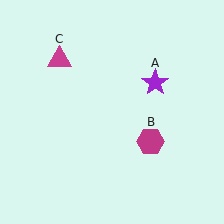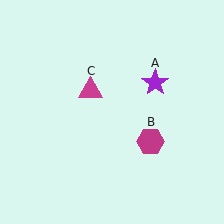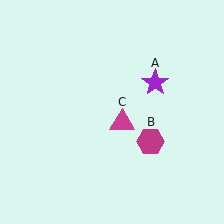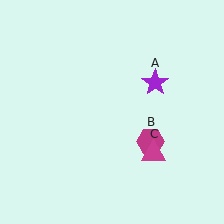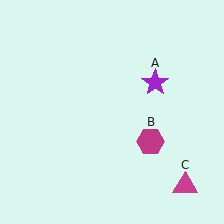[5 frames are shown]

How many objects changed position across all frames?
1 object changed position: magenta triangle (object C).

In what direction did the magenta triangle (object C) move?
The magenta triangle (object C) moved down and to the right.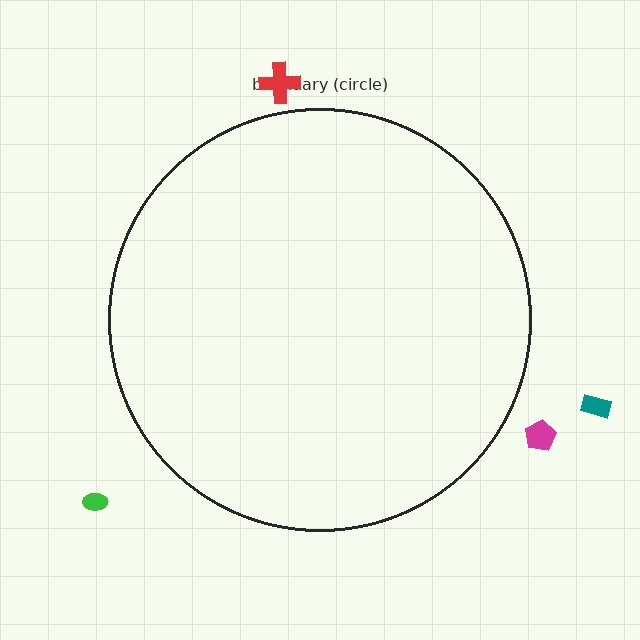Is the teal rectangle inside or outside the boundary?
Outside.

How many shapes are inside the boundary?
0 inside, 4 outside.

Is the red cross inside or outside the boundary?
Outside.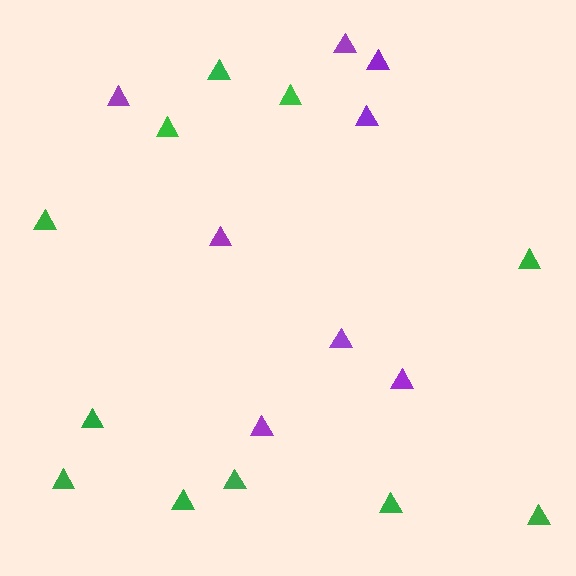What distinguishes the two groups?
There are 2 groups: one group of green triangles (11) and one group of purple triangles (8).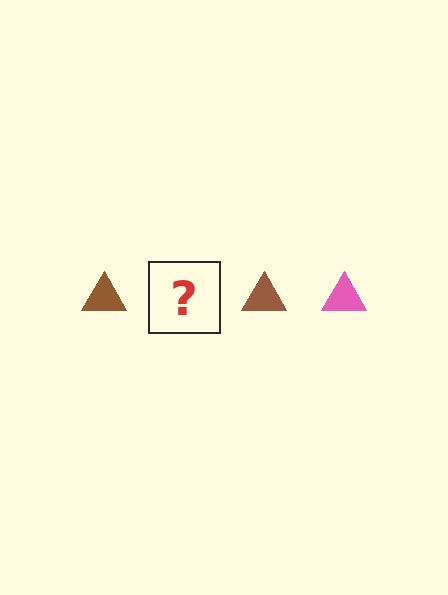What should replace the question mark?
The question mark should be replaced with a pink triangle.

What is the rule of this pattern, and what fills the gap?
The rule is that the pattern cycles through brown, pink triangles. The gap should be filled with a pink triangle.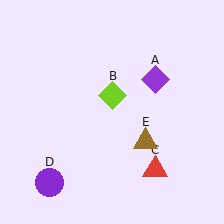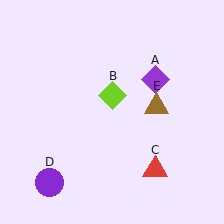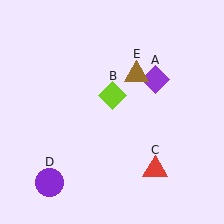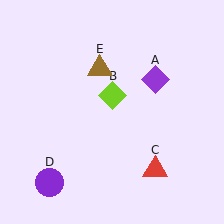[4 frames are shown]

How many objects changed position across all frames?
1 object changed position: brown triangle (object E).